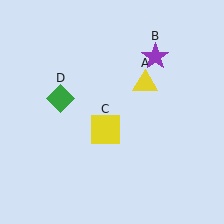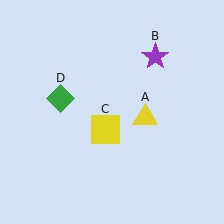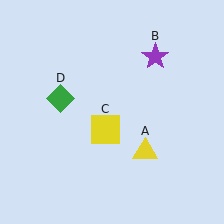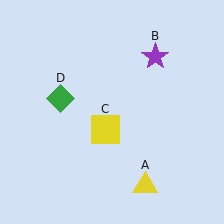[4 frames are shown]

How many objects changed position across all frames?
1 object changed position: yellow triangle (object A).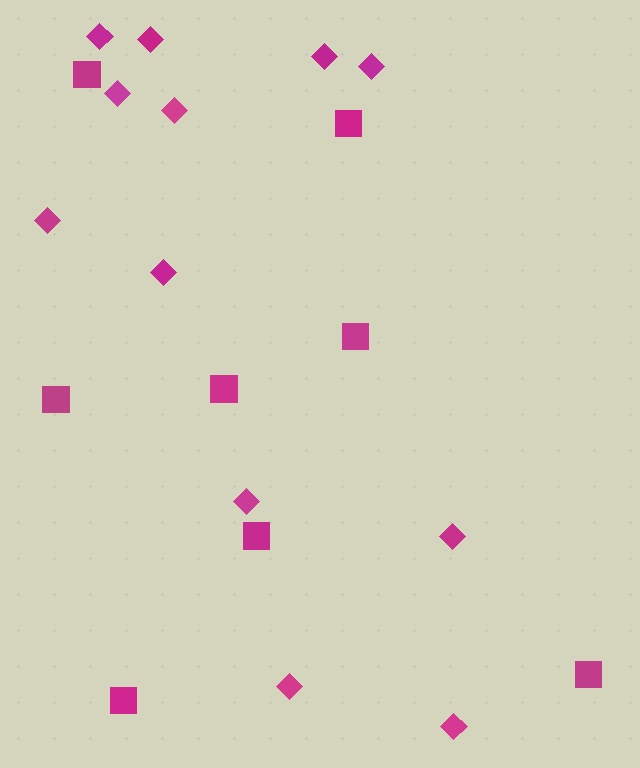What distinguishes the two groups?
There are 2 groups: one group of squares (8) and one group of diamonds (12).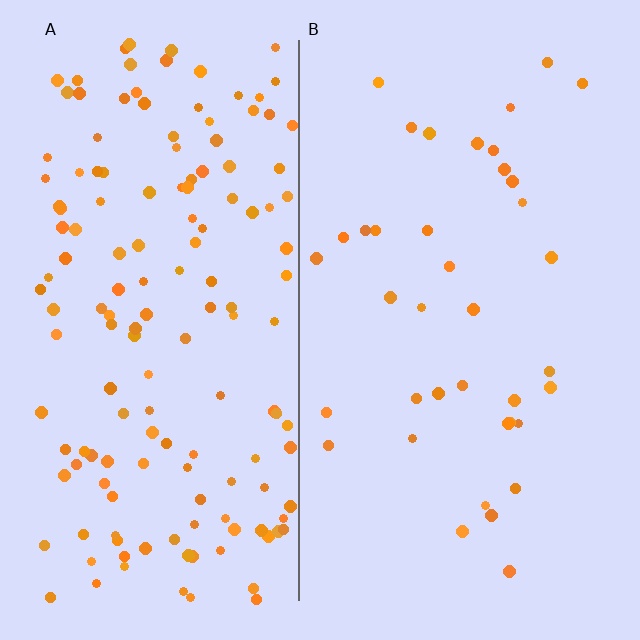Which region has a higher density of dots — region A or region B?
A (the left).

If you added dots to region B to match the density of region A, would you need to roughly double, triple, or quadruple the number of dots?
Approximately quadruple.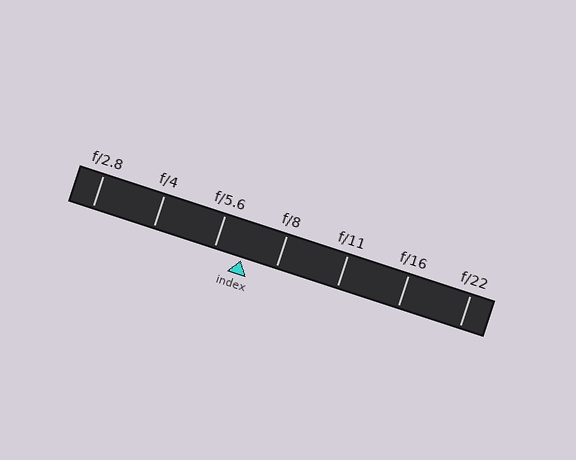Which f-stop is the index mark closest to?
The index mark is closest to f/5.6.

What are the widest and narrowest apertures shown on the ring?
The widest aperture shown is f/2.8 and the narrowest is f/22.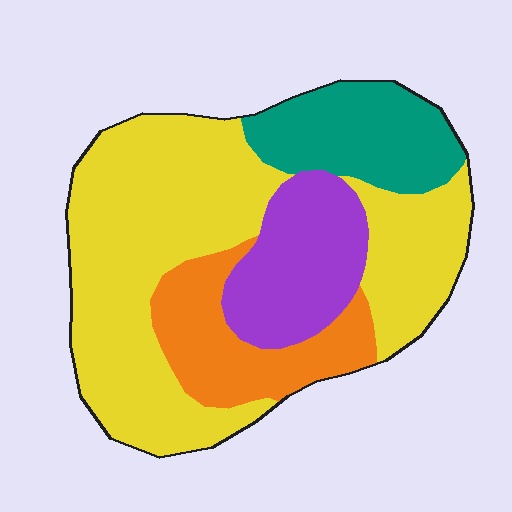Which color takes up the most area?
Yellow, at roughly 55%.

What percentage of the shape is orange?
Orange takes up less than a sixth of the shape.